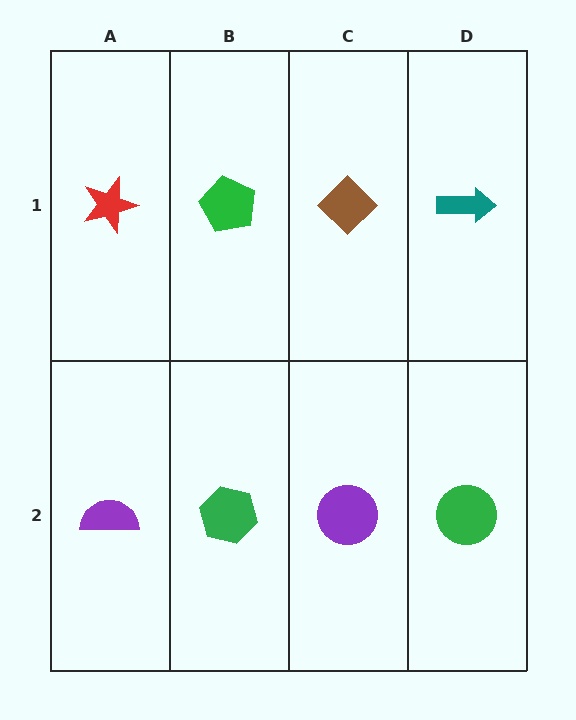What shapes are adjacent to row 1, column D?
A green circle (row 2, column D), a brown diamond (row 1, column C).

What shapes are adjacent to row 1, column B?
A green hexagon (row 2, column B), a red star (row 1, column A), a brown diamond (row 1, column C).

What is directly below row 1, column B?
A green hexagon.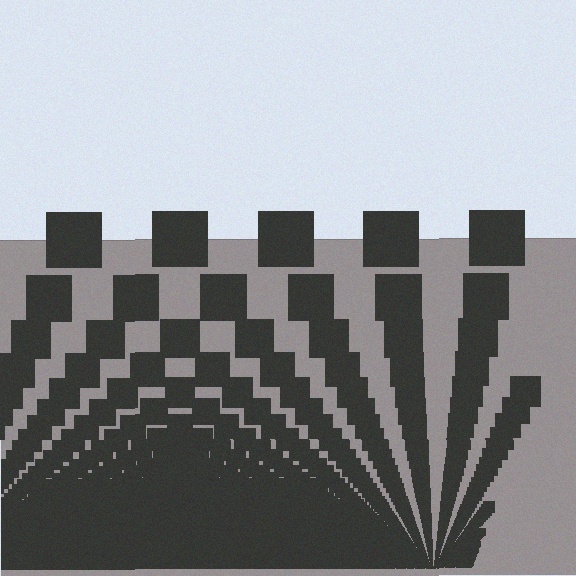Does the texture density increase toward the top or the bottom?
Density increases toward the bottom.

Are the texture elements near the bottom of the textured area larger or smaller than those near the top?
Smaller. The gradient is inverted — elements near the bottom are smaller and denser.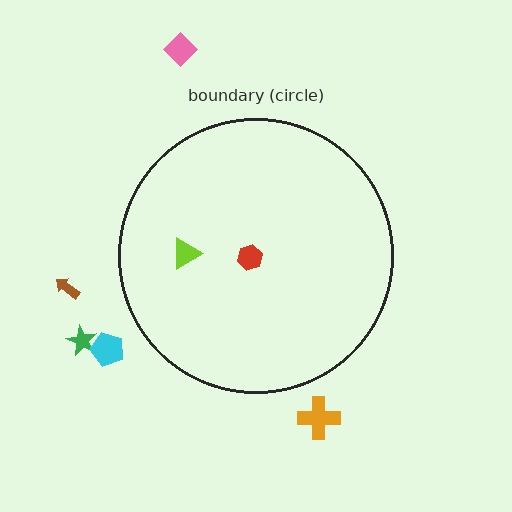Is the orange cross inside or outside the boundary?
Outside.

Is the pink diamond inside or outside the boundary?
Outside.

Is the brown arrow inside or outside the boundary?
Outside.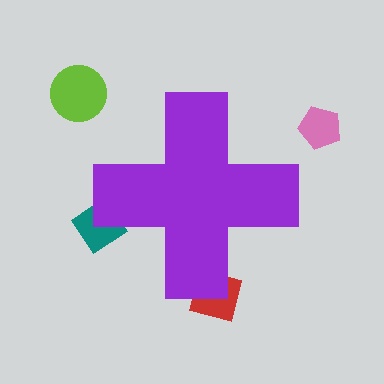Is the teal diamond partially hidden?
Yes, the teal diamond is partially hidden behind the purple cross.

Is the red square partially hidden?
Yes, the red square is partially hidden behind the purple cross.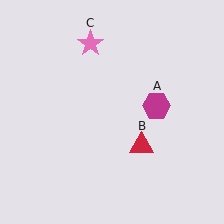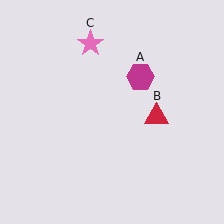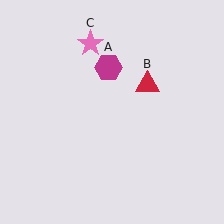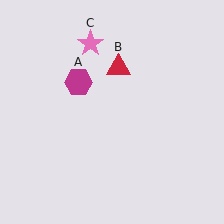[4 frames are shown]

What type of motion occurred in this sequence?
The magenta hexagon (object A), red triangle (object B) rotated counterclockwise around the center of the scene.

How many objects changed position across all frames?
2 objects changed position: magenta hexagon (object A), red triangle (object B).